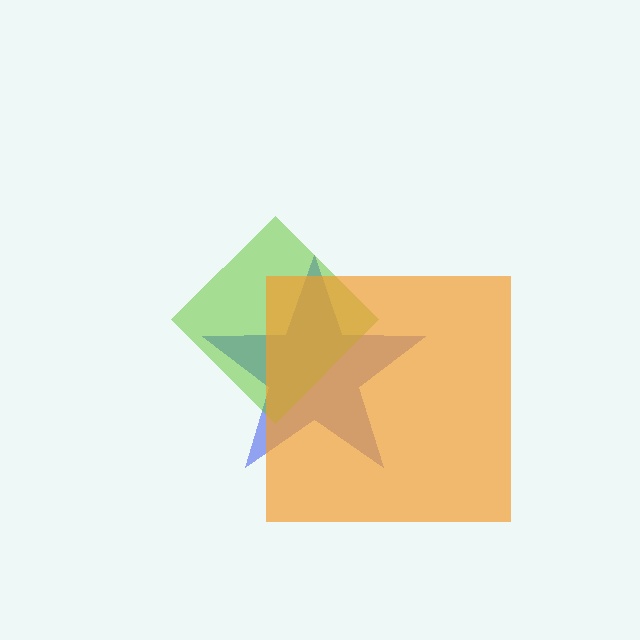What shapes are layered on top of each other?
The layered shapes are: a blue star, a lime diamond, an orange square.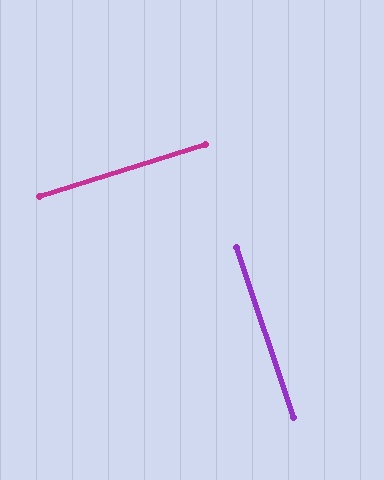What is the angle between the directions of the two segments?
Approximately 89 degrees.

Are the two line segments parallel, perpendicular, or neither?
Perpendicular — they meet at approximately 89°.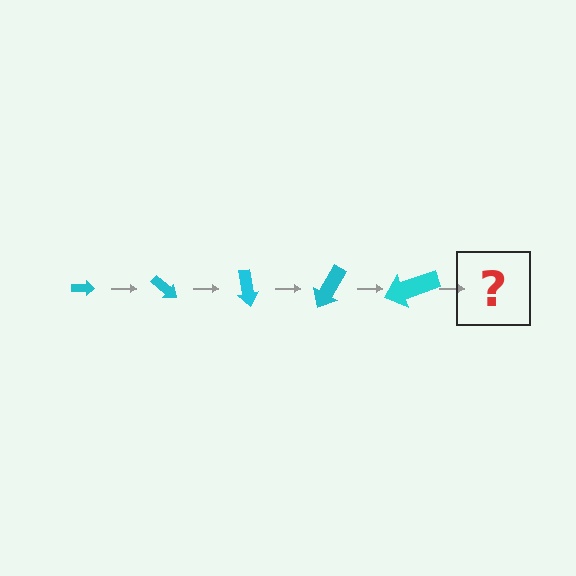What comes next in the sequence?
The next element should be an arrow, larger than the previous one and rotated 200 degrees from the start.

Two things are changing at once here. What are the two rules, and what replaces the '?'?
The two rules are that the arrow grows larger each step and it rotates 40 degrees each step. The '?' should be an arrow, larger than the previous one and rotated 200 degrees from the start.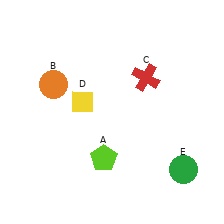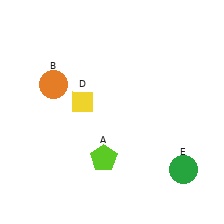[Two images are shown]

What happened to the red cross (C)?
The red cross (C) was removed in Image 2. It was in the top-right area of Image 1.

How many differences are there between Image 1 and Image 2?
There is 1 difference between the two images.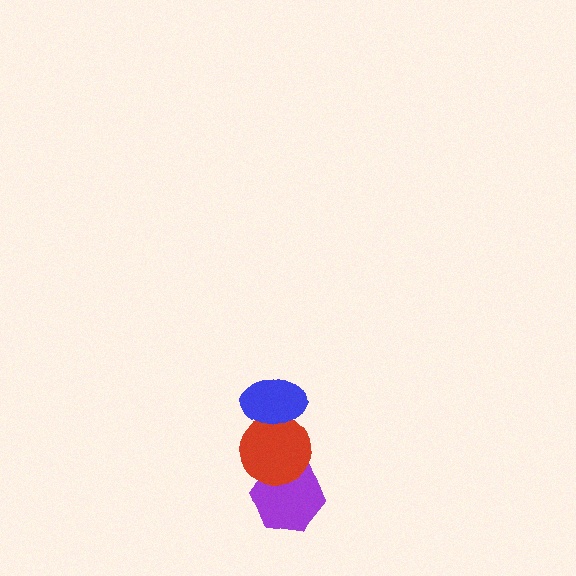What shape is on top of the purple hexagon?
The red circle is on top of the purple hexagon.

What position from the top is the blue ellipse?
The blue ellipse is 1st from the top.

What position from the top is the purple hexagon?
The purple hexagon is 3rd from the top.